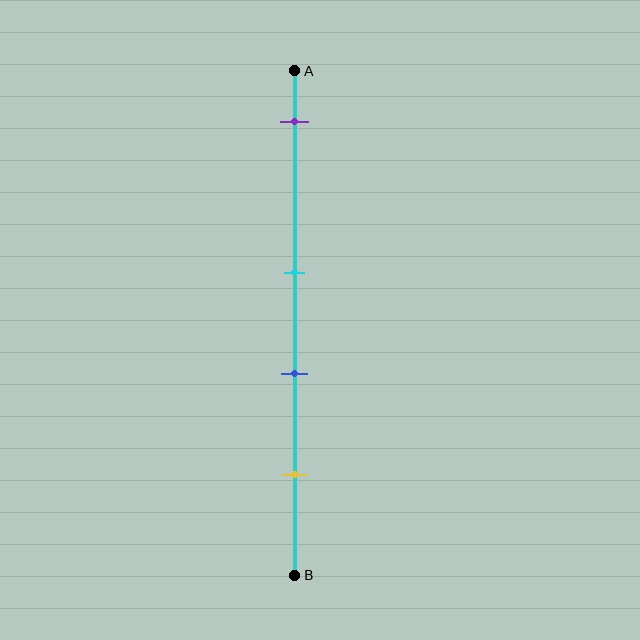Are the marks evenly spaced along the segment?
No, the marks are not evenly spaced.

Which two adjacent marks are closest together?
The cyan and blue marks are the closest adjacent pair.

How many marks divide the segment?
There are 4 marks dividing the segment.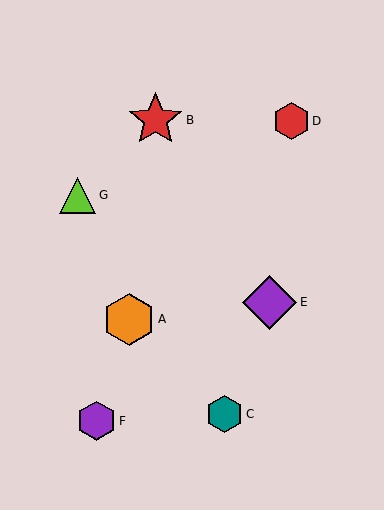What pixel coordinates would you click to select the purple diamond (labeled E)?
Click at (270, 302) to select the purple diamond E.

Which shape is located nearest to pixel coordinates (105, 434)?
The purple hexagon (labeled F) at (96, 421) is nearest to that location.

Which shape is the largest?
The red star (labeled B) is the largest.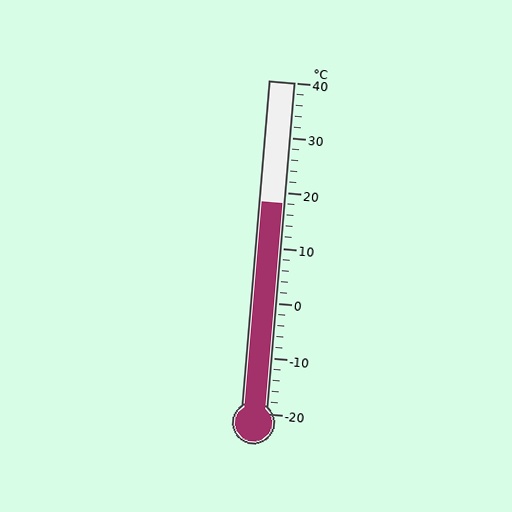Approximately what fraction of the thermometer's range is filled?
The thermometer is filled to approximately 65% of its range.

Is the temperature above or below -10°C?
The temperature is above -10°C.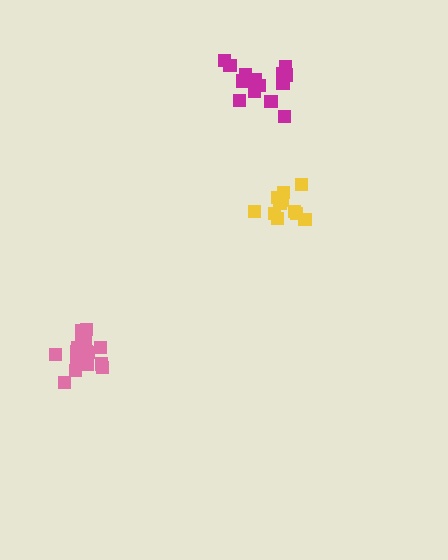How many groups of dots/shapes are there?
There are 3 groups.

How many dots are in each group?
Group 1: 11 dots, Group 2: 17 dots, Group 3: 14 dots (42 total).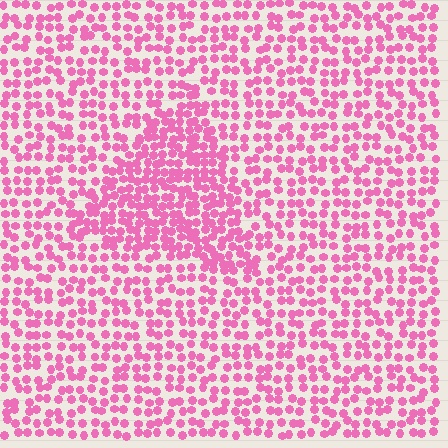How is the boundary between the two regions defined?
The boundary is defined by a change in element density (approximately 1.7x ratio). All elements are the same color, size, and shape.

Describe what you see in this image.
The image contains small pink elements arranged at two different densities. A triangle-shaped region is visible where the elements are more densely packed than the surrounding area.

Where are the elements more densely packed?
The elements are more densely packed inside the triangle boundary.